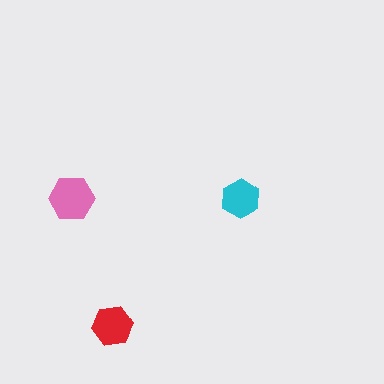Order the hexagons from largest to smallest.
the pink one, the red one, the cyan one.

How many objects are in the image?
There are 3 objects in the image.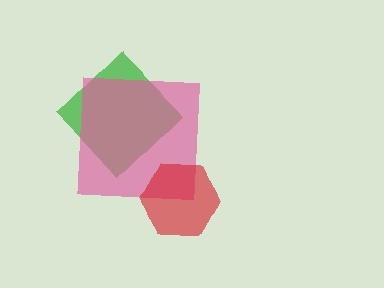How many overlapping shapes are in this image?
There are 3 overlapping shapes in the image.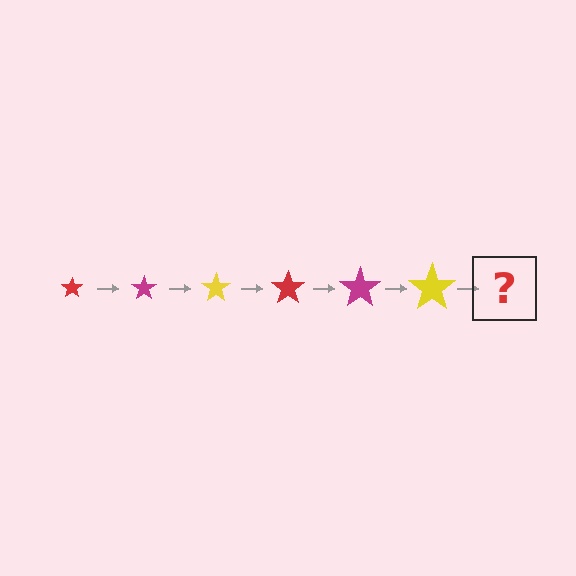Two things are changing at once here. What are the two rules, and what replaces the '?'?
The two rules are that the star grows larger each step and the color cycles through red, magenta, and yellow. The '?' should be a red star, larger than the previous one.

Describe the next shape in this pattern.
It should be a red star, larger than the previous one.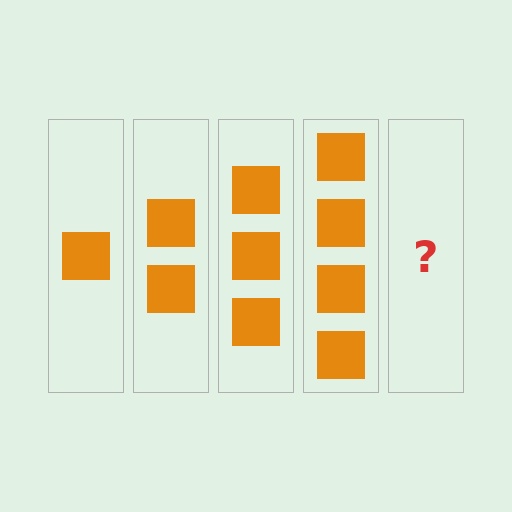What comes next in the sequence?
The next element should be 5 squares.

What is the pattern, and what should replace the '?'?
The pattern is that each step adds one more square. The '?' should be 5 squares.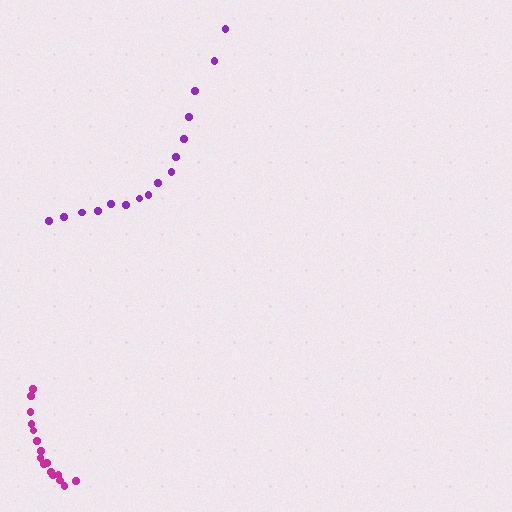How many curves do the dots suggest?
There are 2 distinct paths.